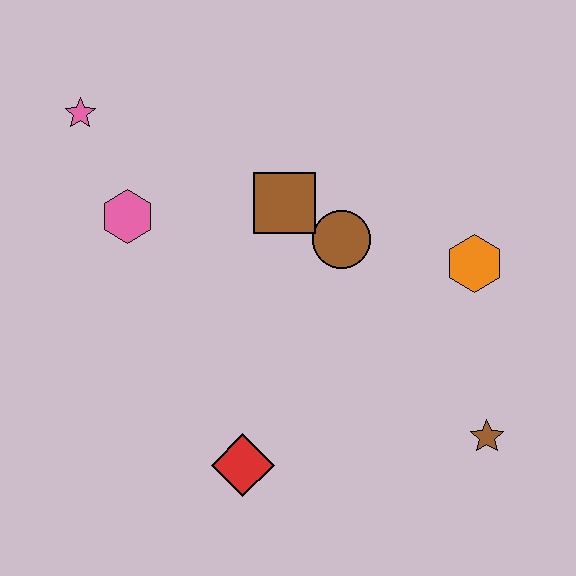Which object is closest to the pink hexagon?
The pink star is closest to the pink hexagon.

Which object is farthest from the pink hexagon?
The brown star is farthest from the pink hexagon.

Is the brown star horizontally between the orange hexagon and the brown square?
No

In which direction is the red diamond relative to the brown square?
The red diamond is below the brown square.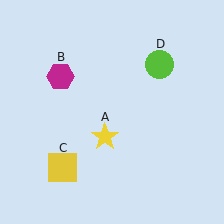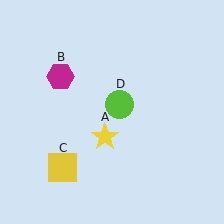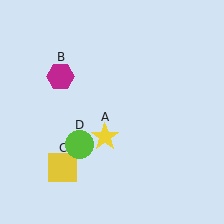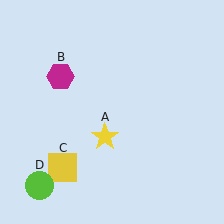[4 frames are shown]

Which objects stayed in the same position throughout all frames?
Yellow star (object A) and magenta hexagon (object B) and yellow square (object C) remained stationary.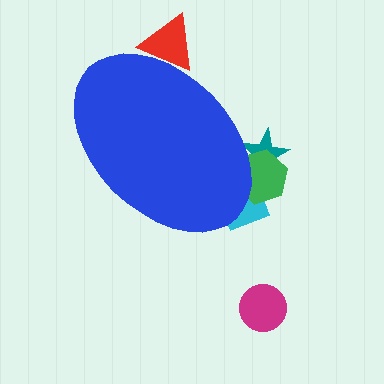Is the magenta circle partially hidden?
No, the magenta circle is fully visible.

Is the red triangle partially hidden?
Yes, the red triangle is partially hidden behind the blue ellipse.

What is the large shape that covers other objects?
A blue ellipse.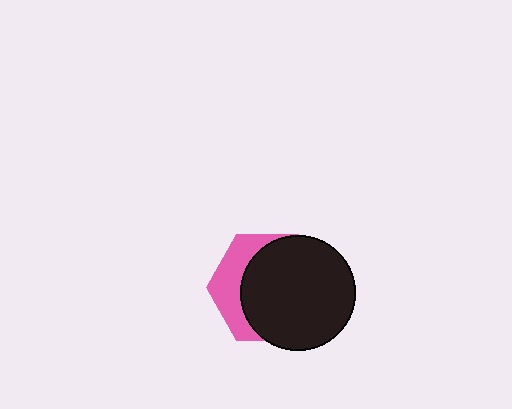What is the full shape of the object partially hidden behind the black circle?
The partially hidden object is a pink hexagon.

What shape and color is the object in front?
The object in front is a black circle.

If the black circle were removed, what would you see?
You would see the complete pink hexagon.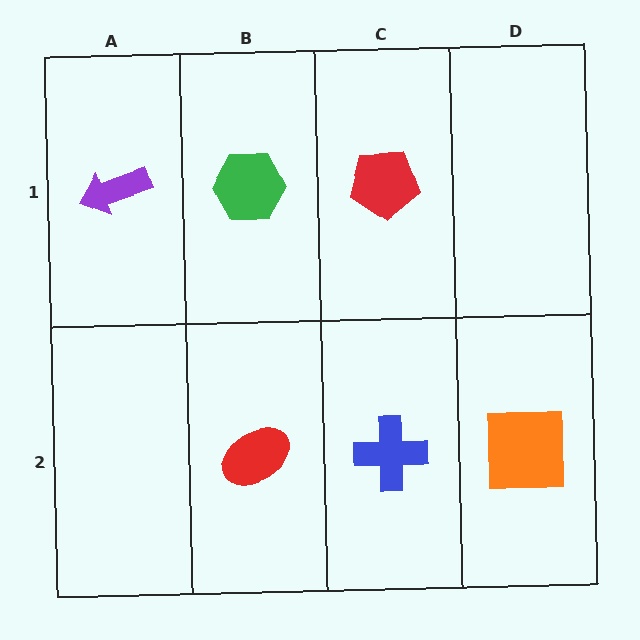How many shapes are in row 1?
3 shapes.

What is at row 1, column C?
A red pentagon.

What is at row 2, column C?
A blue cross.